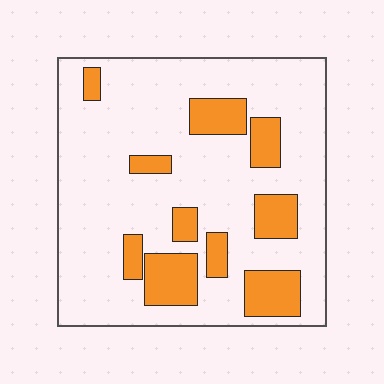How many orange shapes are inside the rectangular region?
10.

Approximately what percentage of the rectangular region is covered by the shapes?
Approximately 20%.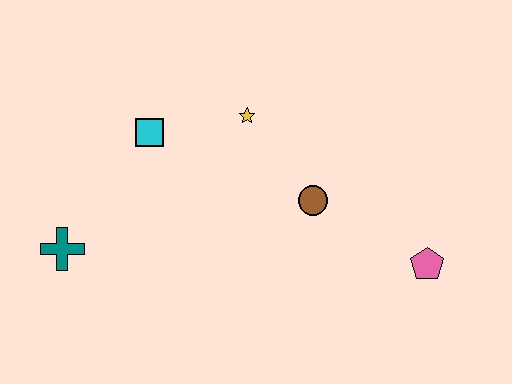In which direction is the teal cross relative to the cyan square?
The teal cross is below the cyan square.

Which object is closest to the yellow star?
The cyan square is closest to the yellow star.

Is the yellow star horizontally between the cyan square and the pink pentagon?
Yes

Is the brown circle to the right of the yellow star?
Yes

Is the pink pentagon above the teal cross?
No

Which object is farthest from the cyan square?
The pink pentagon is farthest from the cyan square.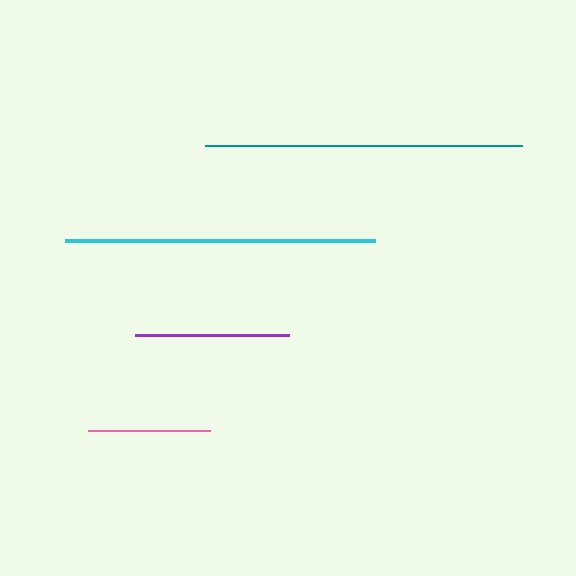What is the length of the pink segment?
The pink segment is approximately 122 pixels long.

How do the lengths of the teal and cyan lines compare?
The teal and cyan lines are approximately the same length.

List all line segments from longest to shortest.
From longest to shortest: teal, cyan, purple, pink.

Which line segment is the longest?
The teal line is the longest at approximately 316 pixels.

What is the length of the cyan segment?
The cyan segment is approximately 310 pixels long.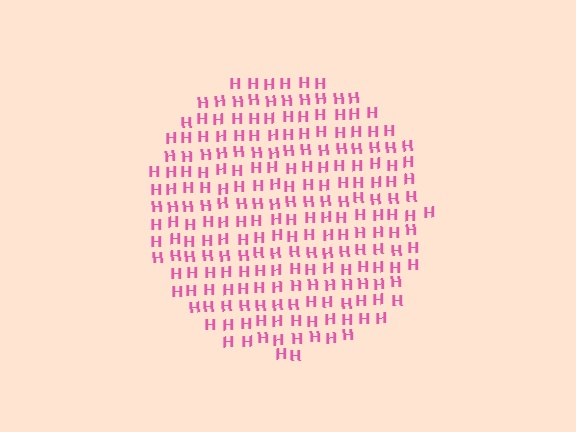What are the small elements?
The small elements are letter H's.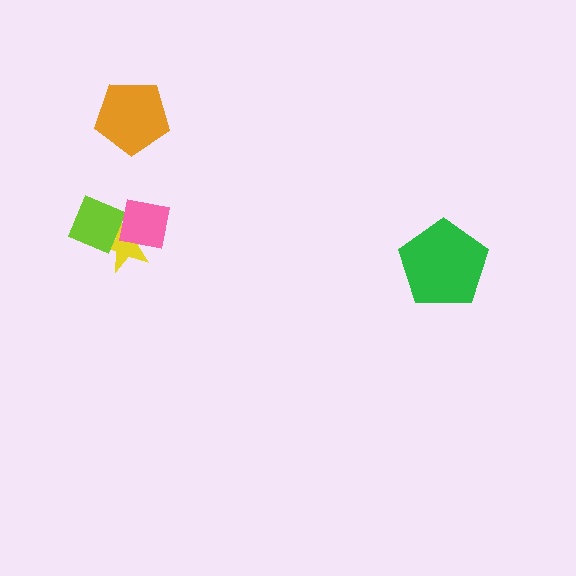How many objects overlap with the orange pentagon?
0 objects overlap with the orange pentagon.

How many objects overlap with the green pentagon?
0 objects overlap with the green pentagon.